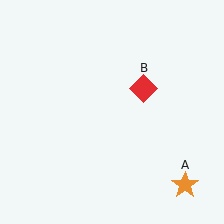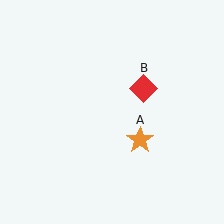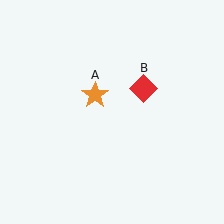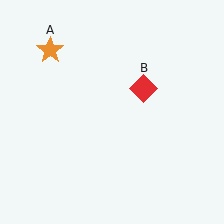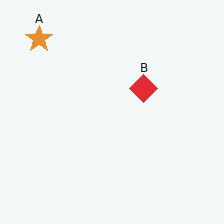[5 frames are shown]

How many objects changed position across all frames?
1 object changed position: orange star (object A).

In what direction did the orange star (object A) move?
The orange star (object A) moved up and to the left.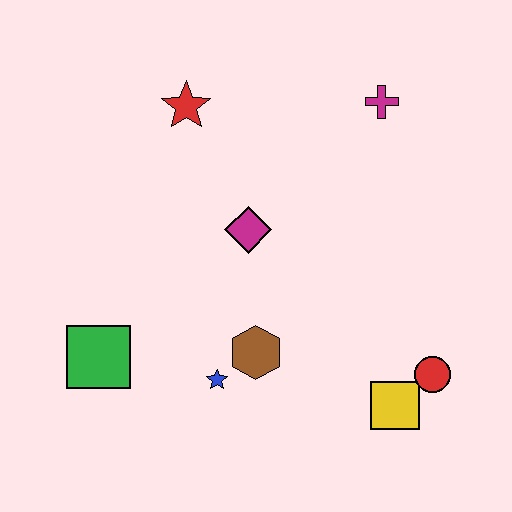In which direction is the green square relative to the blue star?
The green square is to the left of the blue star.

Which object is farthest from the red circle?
The red star is farthest from the red circle.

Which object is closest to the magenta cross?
The magenta diamond is closest to the magenta cross.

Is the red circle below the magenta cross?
Yes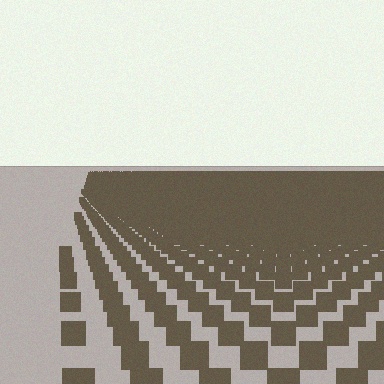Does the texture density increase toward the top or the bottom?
Density increases toward the top.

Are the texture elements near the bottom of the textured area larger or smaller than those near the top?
Larger. Near the bottom, elements are closer to the viewer and appear at a bigger on-screen size.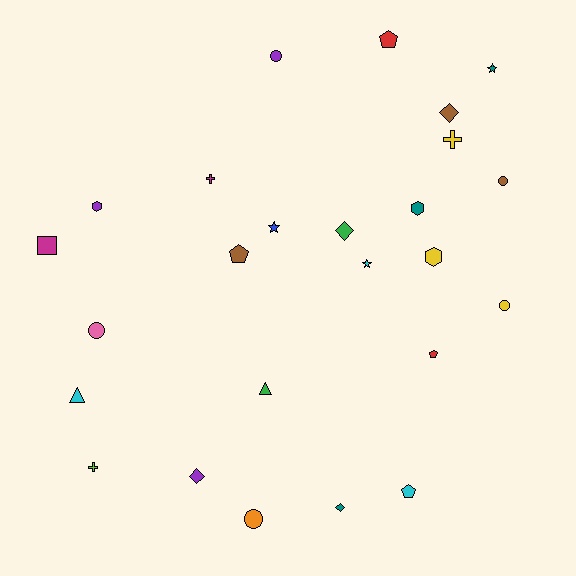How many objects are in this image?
There are 25 objects.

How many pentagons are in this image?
There are 4 pentagons.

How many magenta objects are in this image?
There are 2 magenta objects.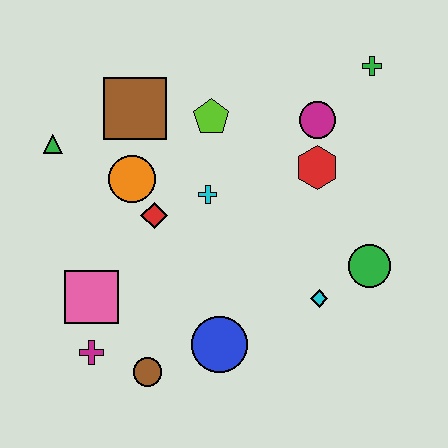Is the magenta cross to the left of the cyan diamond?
Yes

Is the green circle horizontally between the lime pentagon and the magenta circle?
No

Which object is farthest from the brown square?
The green circle is farthest from the brown square.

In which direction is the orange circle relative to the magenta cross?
The orange circle is above the magenta cross.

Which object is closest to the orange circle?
The red diamond is closest to the orange circle.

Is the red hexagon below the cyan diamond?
No